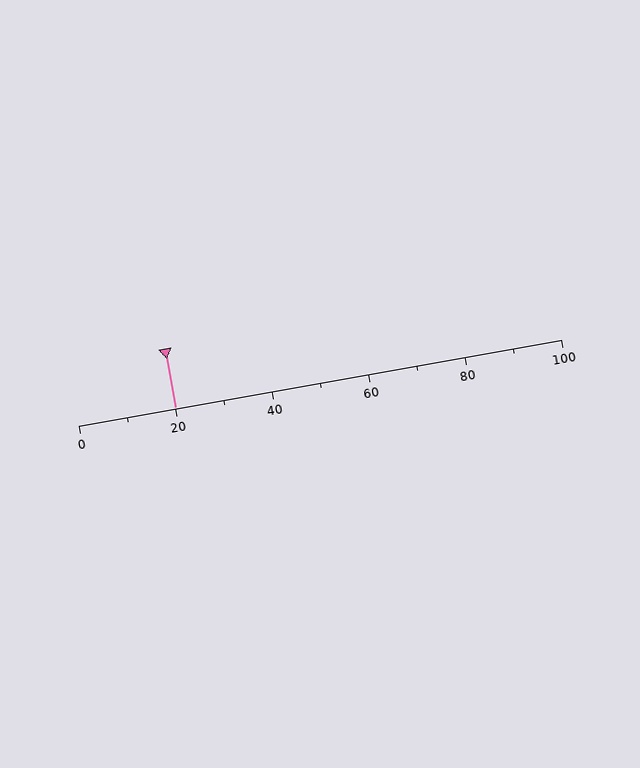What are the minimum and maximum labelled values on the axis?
The axis runs from 0 to 100.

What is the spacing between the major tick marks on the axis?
The major ticks are spaced 20 apart.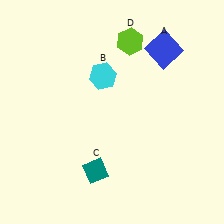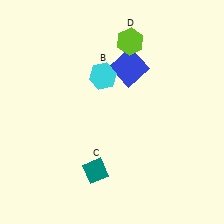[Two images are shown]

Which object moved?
The blue square (A) moved left.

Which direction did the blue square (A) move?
The blue square (A) moved left.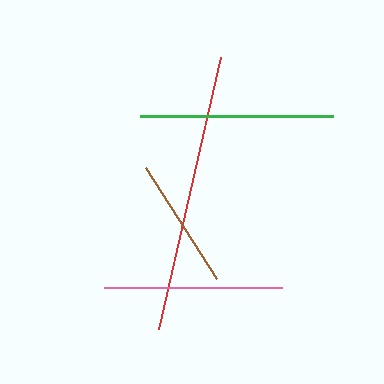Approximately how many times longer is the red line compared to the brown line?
The red line is approximately 2.1 times the length of the brown line.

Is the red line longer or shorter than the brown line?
The red line is longer than the brown line.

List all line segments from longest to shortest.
From longest to shortest: red, green, pink, brown.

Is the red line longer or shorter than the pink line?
The red line is longer than the pink line.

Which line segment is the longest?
The red line is the longest at approximately 279 pixels.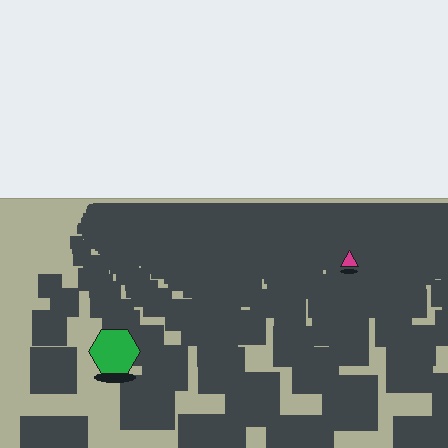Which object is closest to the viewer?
The green hexagon is closest. The texture marks near it are larger and more spread out.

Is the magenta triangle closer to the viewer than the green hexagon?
No. The green hexagon is closer — you can tell from the texture gradient: the ground texture is coarser near it.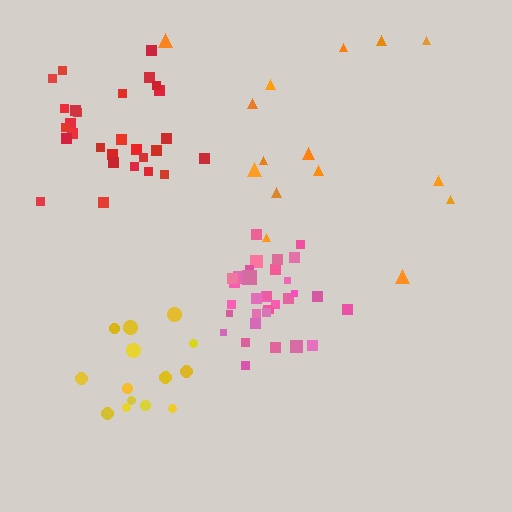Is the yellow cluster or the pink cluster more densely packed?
Pink.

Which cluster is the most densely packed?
Pink.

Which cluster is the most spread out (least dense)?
Orange.